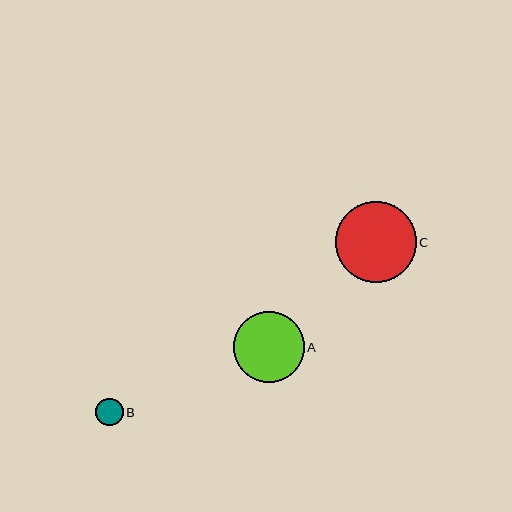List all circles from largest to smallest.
From largest to smallest: C, A, B.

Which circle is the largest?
Circle C is the largest with a size of approximately 81 pixels.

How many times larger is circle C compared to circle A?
Circle C is approximately 1.1 times the size of circle A.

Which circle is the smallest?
Circle B is the smallest with a size of approximately 27 pixels.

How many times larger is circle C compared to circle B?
Circle C is approximately 3.0 times the size of circle B.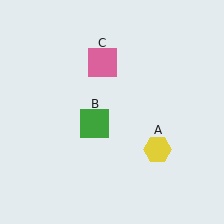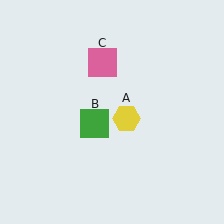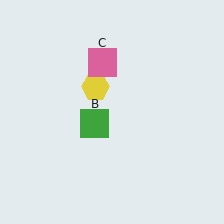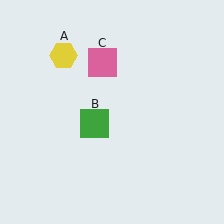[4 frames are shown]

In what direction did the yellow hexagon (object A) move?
The yellow hexagon (object A) moved up and to the left.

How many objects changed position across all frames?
1 object changed position: yellow hexagon (object A).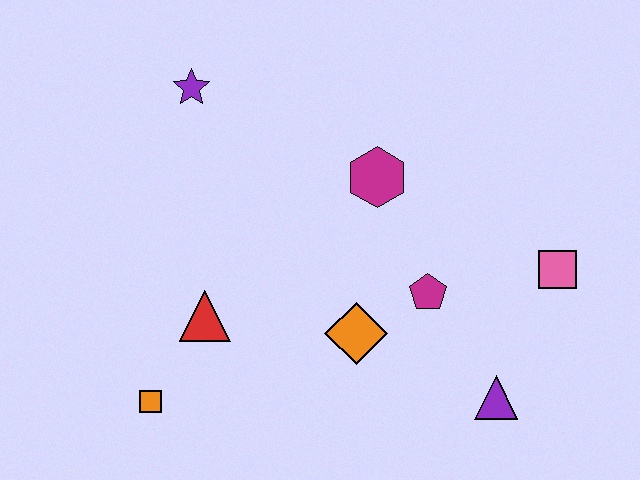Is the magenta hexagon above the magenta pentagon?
Yes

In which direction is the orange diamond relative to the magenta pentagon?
The orange diamond is to the left of the magenta pentagon.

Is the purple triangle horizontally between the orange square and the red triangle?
No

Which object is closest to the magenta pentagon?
The orange diamond is closest to the magenta pentagon.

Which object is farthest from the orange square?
The pink square is farthest from the orange square.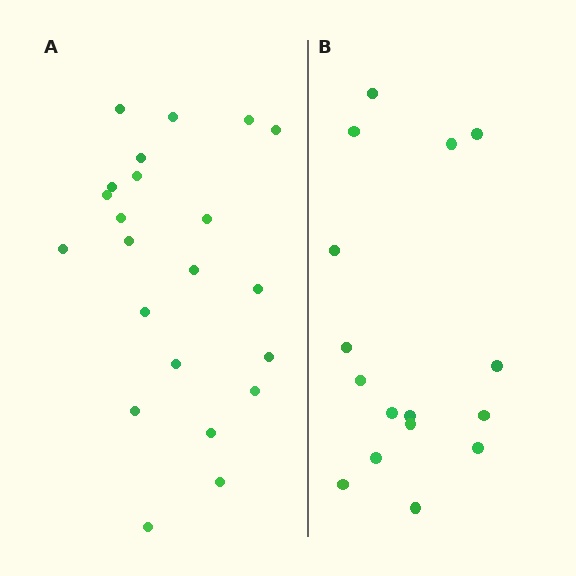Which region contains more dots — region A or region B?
Region A (the left region) has more dots.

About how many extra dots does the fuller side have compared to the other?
Region A has about 6 more dots than region B.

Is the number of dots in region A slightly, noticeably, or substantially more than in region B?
Region A has noticeably more, but not dramatically so. The ratio is roughly 1.4 to 1.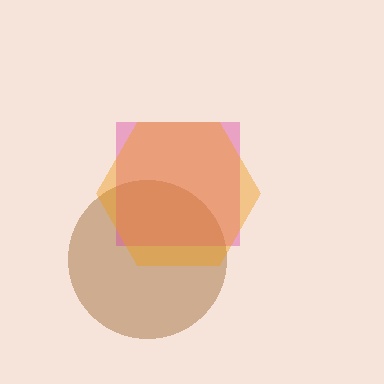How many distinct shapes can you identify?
There are 3 distinct shapes: a brown circle, a magenta square, an orange hexagon.